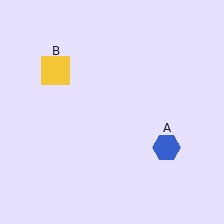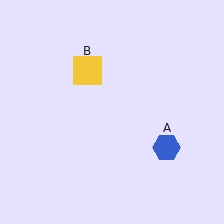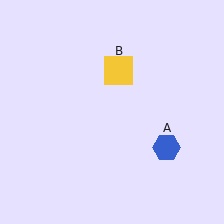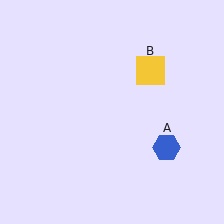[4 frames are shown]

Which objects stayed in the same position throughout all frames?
Blue hexagon (object A) remained stationary.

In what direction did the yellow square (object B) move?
The yellow square (object B) moved right.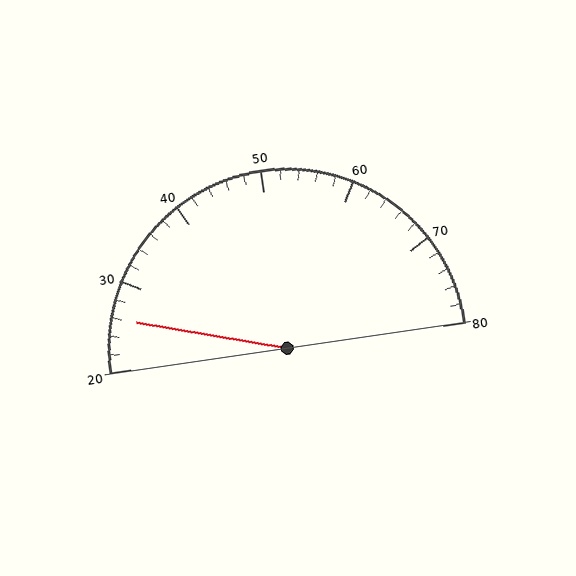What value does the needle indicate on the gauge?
The needle indicates approximately 26.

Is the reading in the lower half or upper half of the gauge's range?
The reading is in the lower half of the range (20 to 80).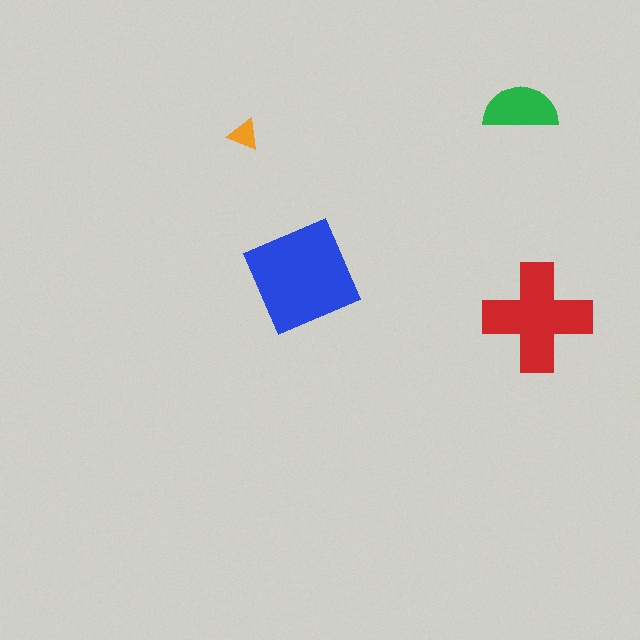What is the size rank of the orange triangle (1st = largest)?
4th.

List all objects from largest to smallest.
The blue diamond, the red cross, the green semicircle, the orange triangle.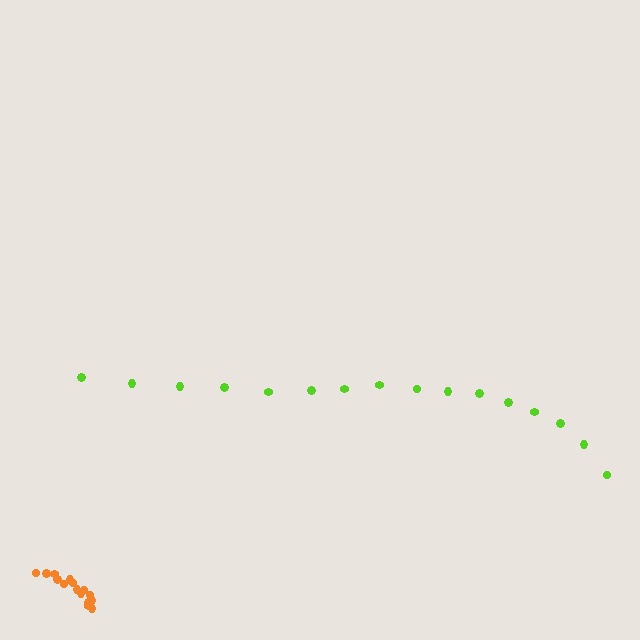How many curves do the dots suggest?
There are 2 distinct paths.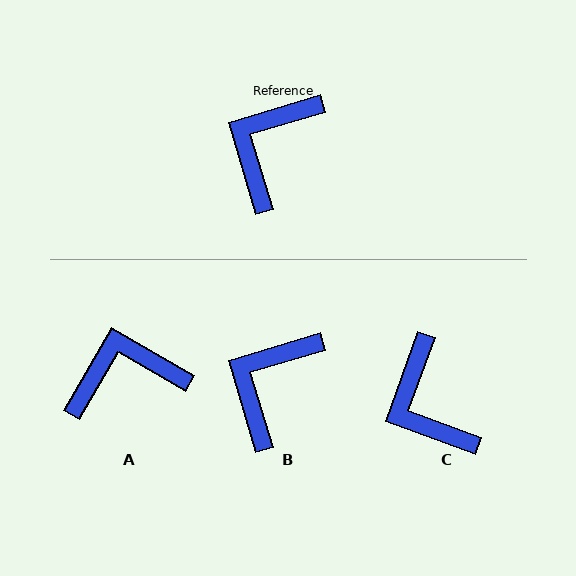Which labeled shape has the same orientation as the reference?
B.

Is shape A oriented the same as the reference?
No, it is off by about 47 degrees.